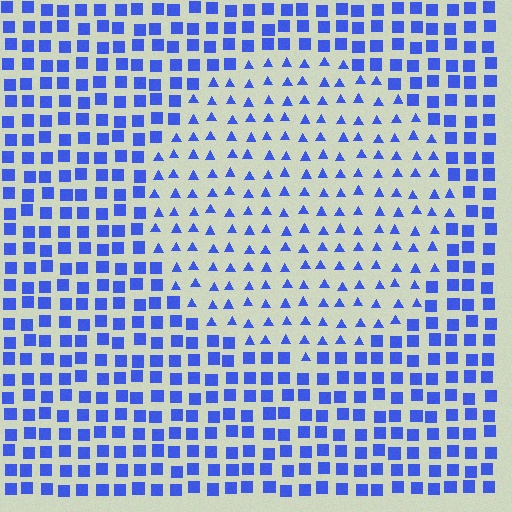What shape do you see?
I see a circle.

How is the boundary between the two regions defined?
The boundary is defined by a change in element shape: triangles inside vs. squares outside. All elements share the same color and spacing.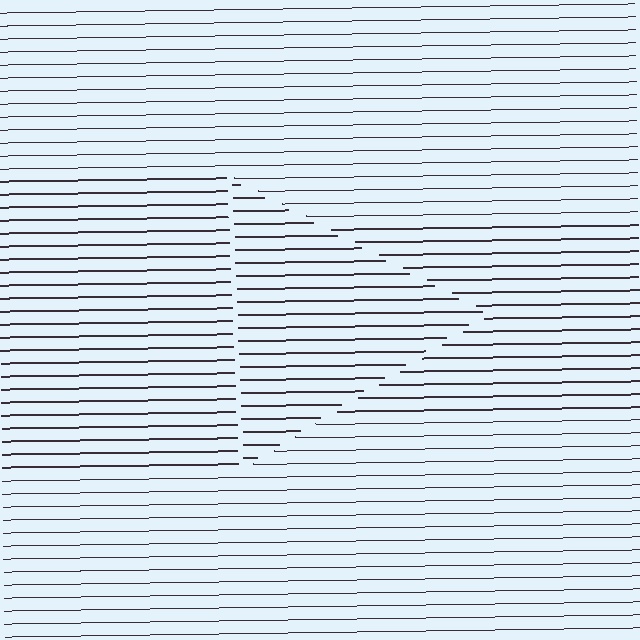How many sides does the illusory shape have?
3 sides — the line-ends trace a triangle.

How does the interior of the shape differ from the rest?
The interior of the shape contains the same grating, shifted by half a period — the contour is defined by the phase discontinuity where line-ends from the inner and outer gratings abut.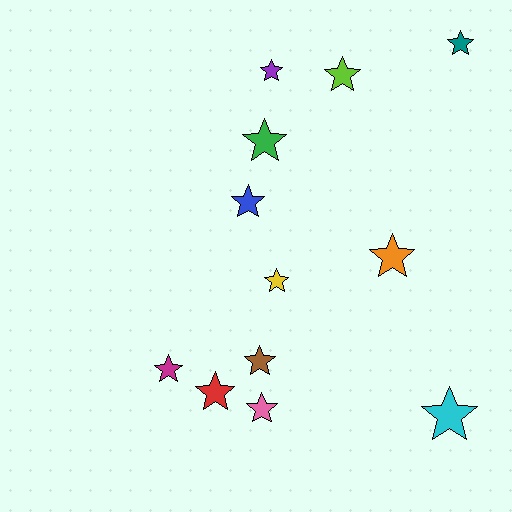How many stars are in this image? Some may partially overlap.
There are 12 stars.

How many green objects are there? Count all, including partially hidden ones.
There is 1 green object.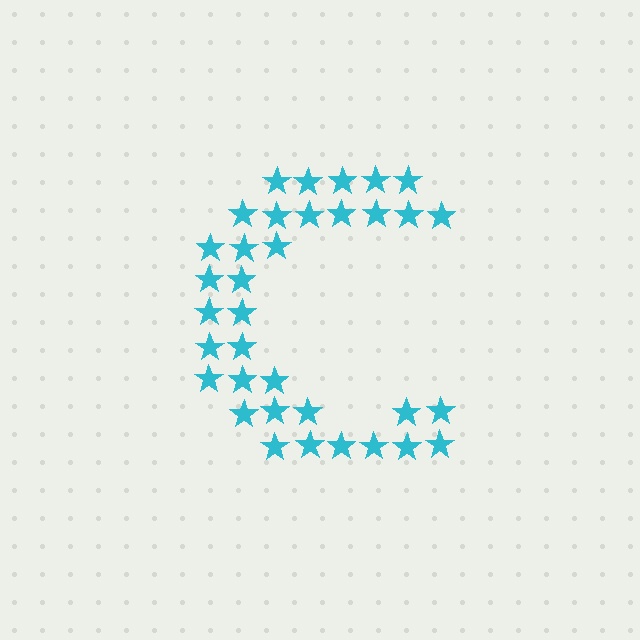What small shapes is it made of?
It is made of small stars.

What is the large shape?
The large shape is the letter C.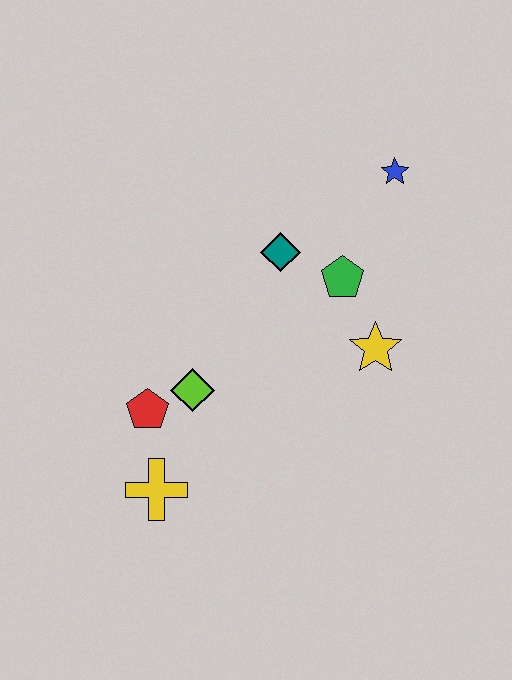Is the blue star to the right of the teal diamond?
Yes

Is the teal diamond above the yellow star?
Yes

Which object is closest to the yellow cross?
The red pentagon is closest to the yellow cross.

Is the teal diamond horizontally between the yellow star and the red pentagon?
Yes